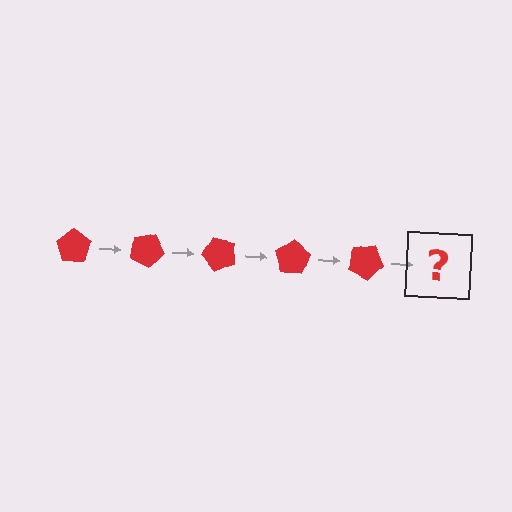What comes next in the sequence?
The next element should be a red pentagon rotated 125 degrees.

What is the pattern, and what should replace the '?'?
The pattern is that the pentagon rotates 25 degrees each step. The '?' should be a red pentagon rotated 125 degrees.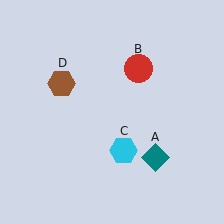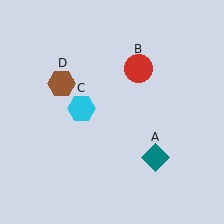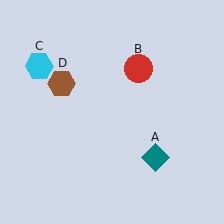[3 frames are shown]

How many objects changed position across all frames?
1 object changed position: cyan hexagon (object C).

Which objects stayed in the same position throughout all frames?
Teal diamond (object A) and red circle (object B) and brown hexagon (object D) remained stationary.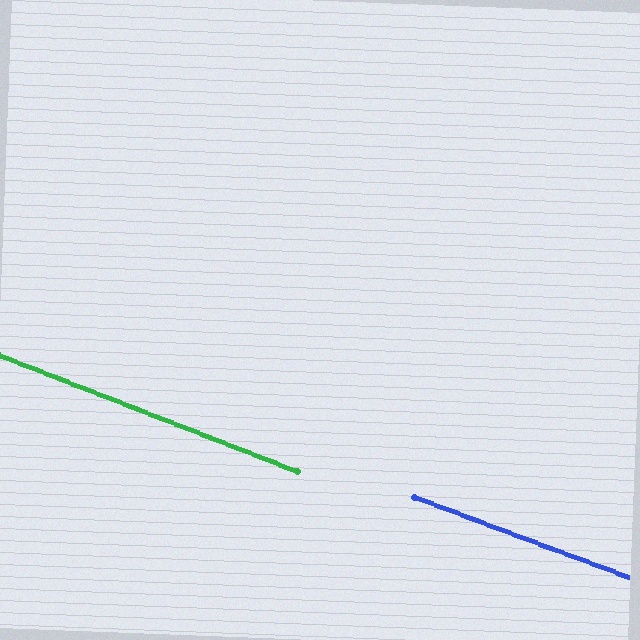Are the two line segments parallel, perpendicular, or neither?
Parallel — their directions differ by only 0.6°.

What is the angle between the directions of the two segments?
Approximately 1 degree.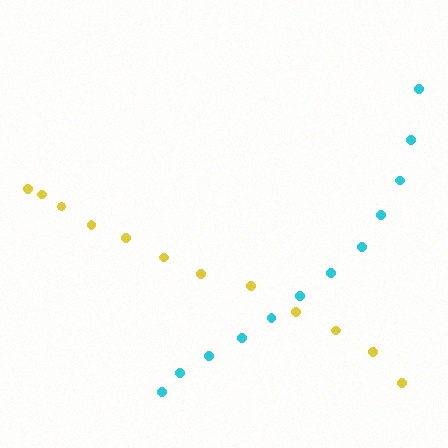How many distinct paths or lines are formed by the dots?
There are 2 distinct paths.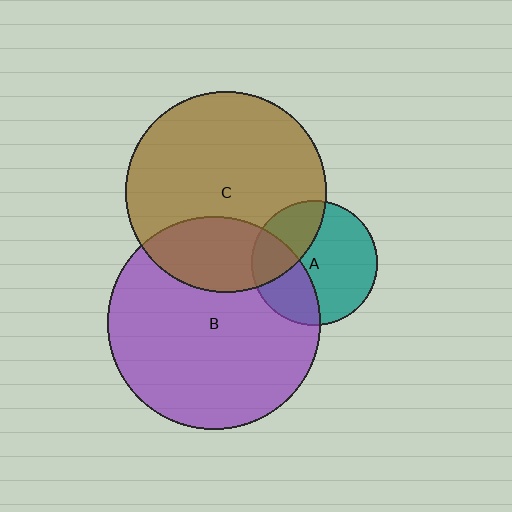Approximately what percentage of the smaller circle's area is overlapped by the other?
Approximately 25%.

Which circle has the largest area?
Circle B (purple).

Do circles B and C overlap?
Yes.